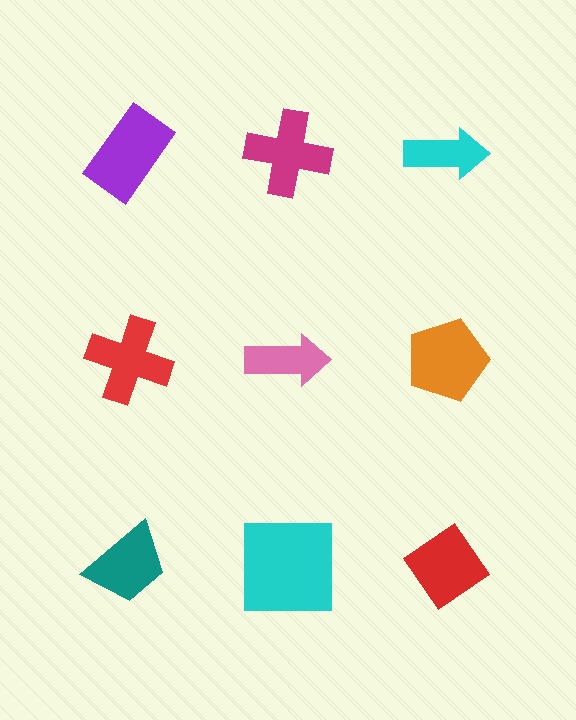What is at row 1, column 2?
A magenta cross.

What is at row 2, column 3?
An orange pentagon.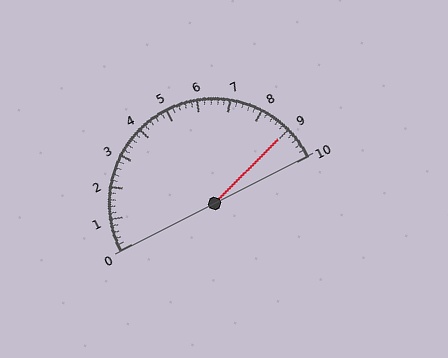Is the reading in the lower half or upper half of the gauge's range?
The reading is in the upper half of the range (0 to 10).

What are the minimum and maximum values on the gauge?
The gauge ranges from 0 to 10.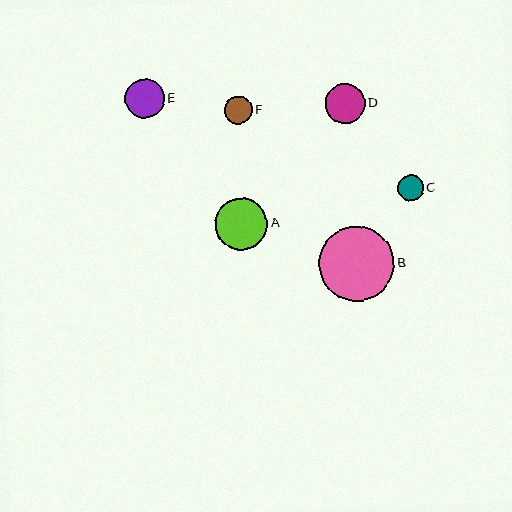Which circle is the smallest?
Circle C is the smallest with a size of approximately 25 pixels.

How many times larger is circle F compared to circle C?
Circle F is approximately 1.1 times the size of circle C.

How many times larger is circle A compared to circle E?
Circle A is approximately 1.3 times the size of circle E.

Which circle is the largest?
Circle B is the largest with a size of approximately 75 pixels.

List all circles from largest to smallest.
From largest to smallest: B, A, D, E, F, C.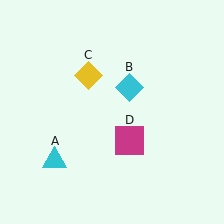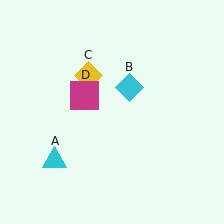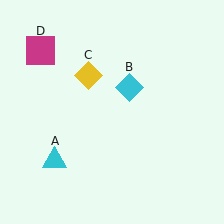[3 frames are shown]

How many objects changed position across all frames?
1 object changed position: magenta square (object D).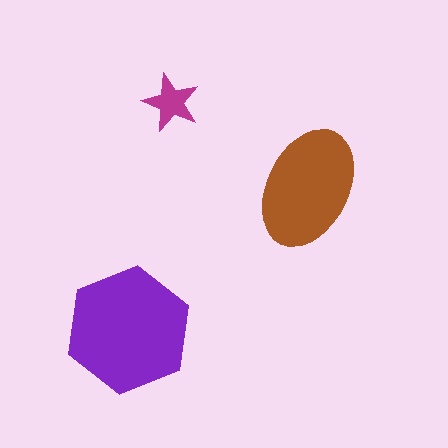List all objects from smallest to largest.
The magenta star, the brown ellipse, the purple hexagon.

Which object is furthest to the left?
The purple hexagon is leftmost.